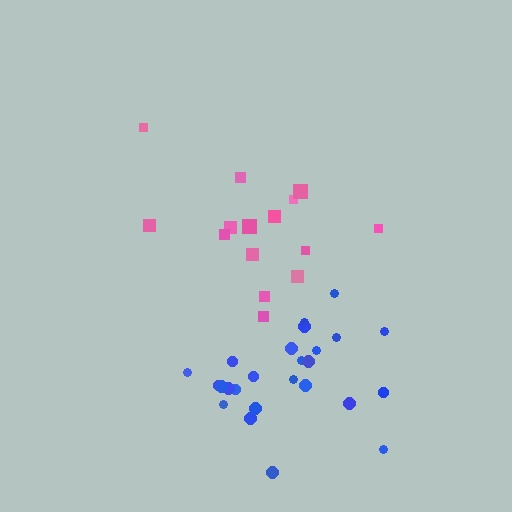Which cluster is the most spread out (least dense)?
Pink.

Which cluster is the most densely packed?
Blue.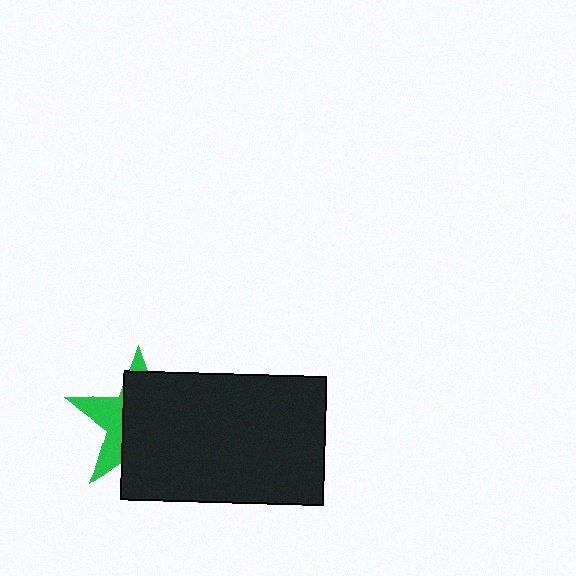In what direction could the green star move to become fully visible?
The green star could move left. That would shift it out from behind the black rectangle entirely.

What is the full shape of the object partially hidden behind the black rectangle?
The partially hidden object is a green star.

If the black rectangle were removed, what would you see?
You would see the complete green star.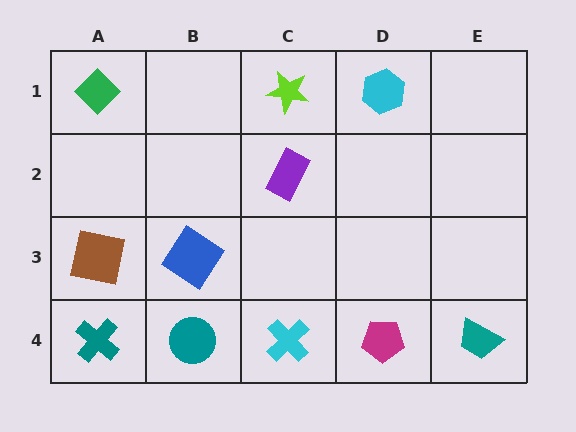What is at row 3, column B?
A blue diamond.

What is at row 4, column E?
A teal trapezoid.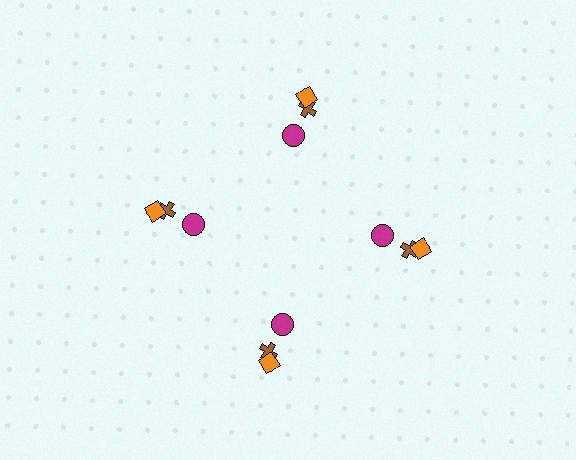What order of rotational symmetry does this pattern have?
This pattern has 4-fold rotational symmetry.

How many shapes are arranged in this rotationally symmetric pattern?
There are 12 shapes, arranged in 4 groups of 3.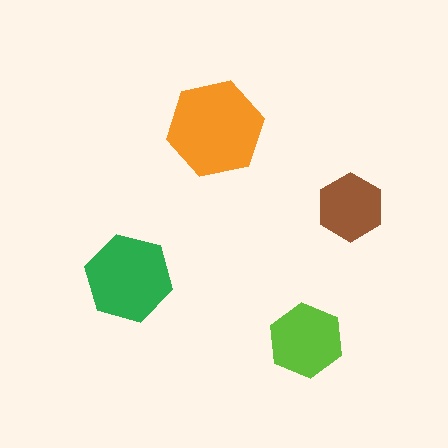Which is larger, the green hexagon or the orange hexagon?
The orange one.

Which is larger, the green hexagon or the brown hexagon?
The green one.